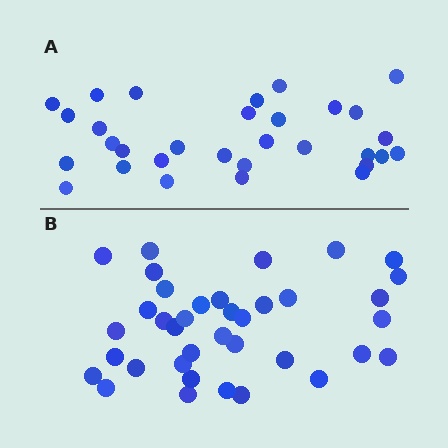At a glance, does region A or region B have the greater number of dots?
Region B (the bottom region) has more dots.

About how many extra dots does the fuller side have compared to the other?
Region B has about 6 more dots than region A.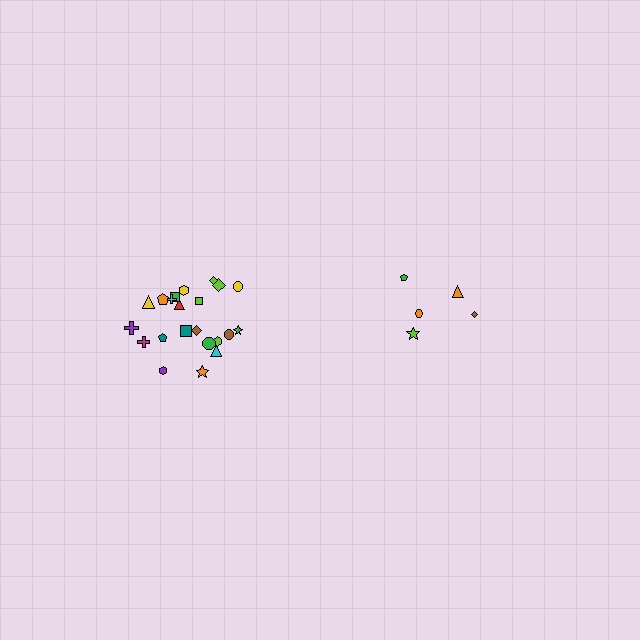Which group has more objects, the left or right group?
The left group.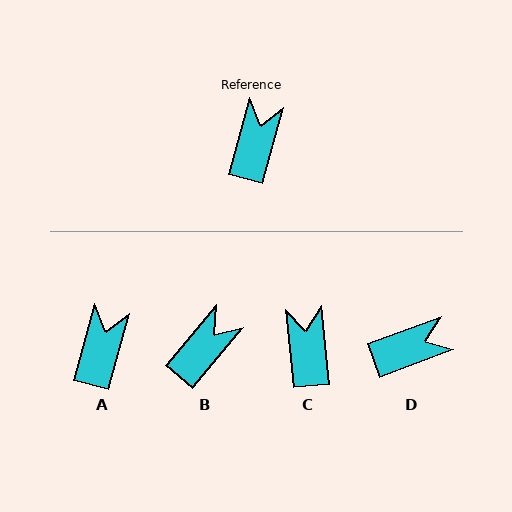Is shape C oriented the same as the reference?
No, it is off by about 21 degrees.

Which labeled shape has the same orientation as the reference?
A.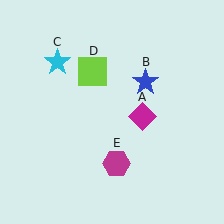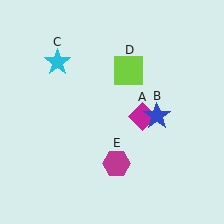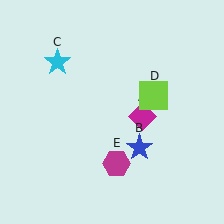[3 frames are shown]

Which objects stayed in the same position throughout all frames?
Magenta diamond (object A) and cyan star (object C) and magenta hexagon (object E) remained stationary.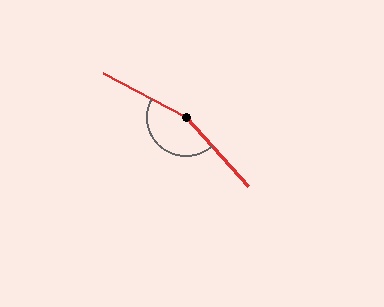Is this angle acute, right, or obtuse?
It is obtuse.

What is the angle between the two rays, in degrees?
Approximately 160 degrees.